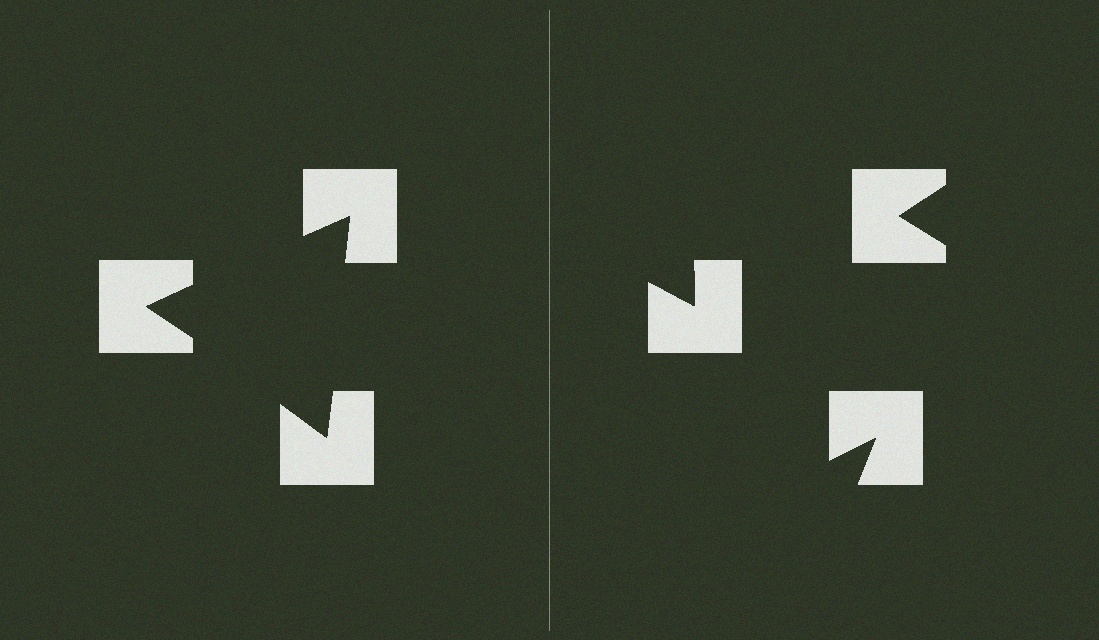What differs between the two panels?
The notched squares are positioned identically on both sides; only the wedge orientations differ. On the left they align to a triangle; on the right they are misaligned.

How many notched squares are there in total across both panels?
6 — 3 on each side.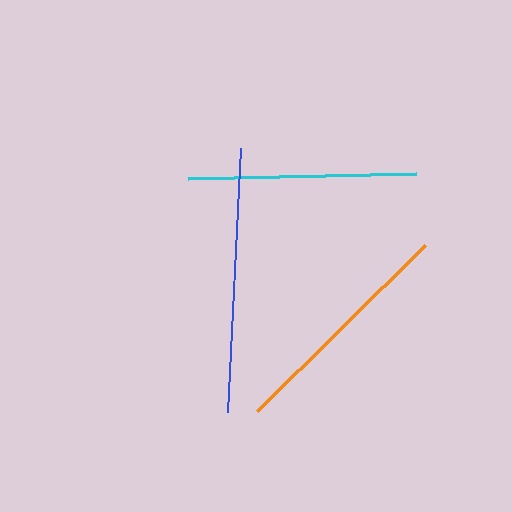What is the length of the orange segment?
The orange segment is approximately 235 pixels long.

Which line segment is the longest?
The blue line is the longest at approximately 264 pixels.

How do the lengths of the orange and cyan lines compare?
The orange and cyan lines are approximately the same length.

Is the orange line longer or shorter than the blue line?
The blue line is longer than the orange line.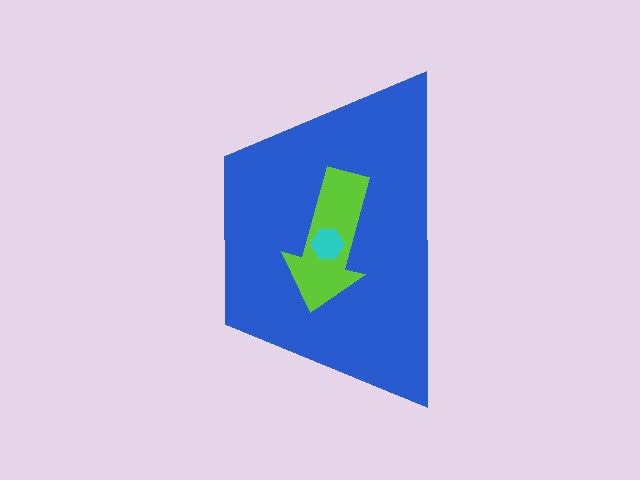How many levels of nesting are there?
3.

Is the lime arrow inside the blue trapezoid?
Yes.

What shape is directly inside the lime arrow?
The cyan hexagon.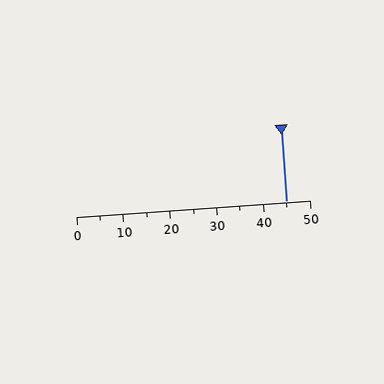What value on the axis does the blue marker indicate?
The marker indicates approximately 45.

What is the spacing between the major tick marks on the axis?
The major ticks are spaced 10 apart.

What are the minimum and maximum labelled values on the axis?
The axis runs from 0 to 50.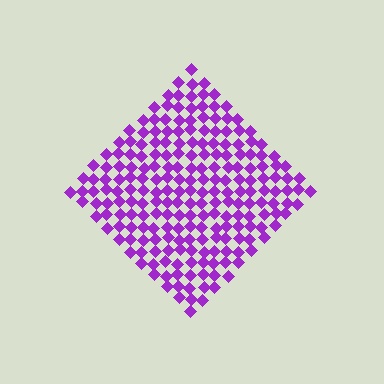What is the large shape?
The large shape is a diamond.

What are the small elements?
The small elements are diamonds.